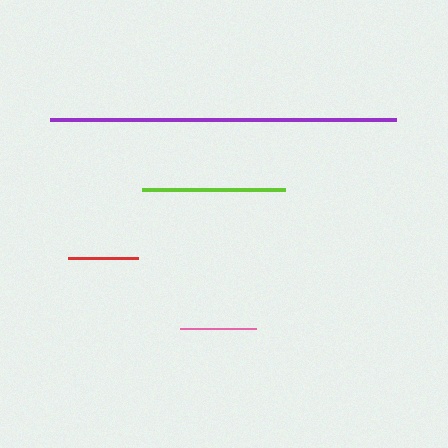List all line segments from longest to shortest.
From longest to shortest: purple, lime, pink, red.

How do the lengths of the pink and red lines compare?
The pink and red lines are approximately the same length.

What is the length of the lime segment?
The lime segment is approximately 142 pixels long.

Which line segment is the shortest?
The red line is the shortest at approximately 71 pixels.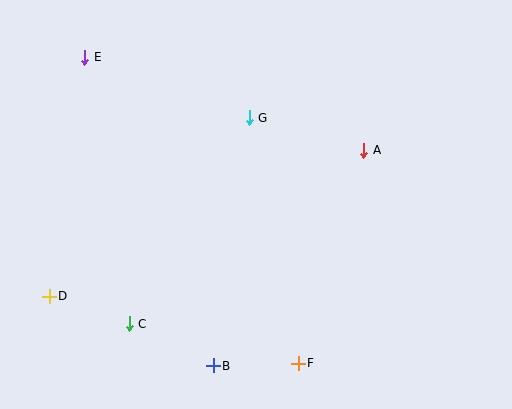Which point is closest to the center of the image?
Point G at (249, 118) is closest to the center.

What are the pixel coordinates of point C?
Point C is at (129, 324).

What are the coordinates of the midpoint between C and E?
The midpoint between C and E is at (107, 190).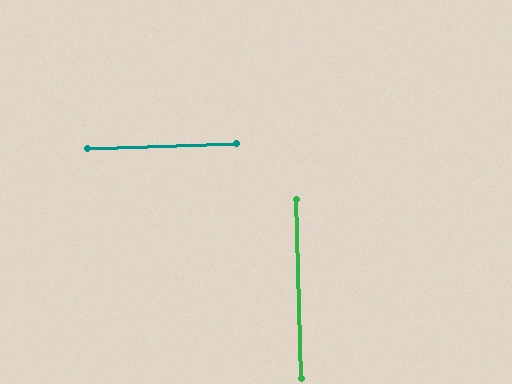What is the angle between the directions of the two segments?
Approximately 90 degrees.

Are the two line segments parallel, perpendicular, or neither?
Perpendicular — they meet at approximately 90°.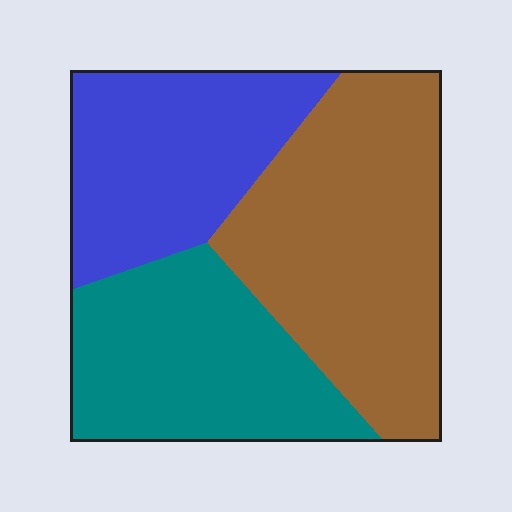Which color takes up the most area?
Brown, at roughly 40%.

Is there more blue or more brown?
Brown.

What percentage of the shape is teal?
Teal covers around 30% of the shape.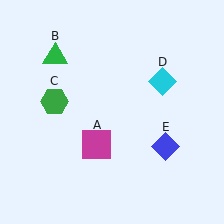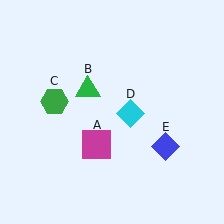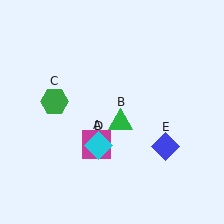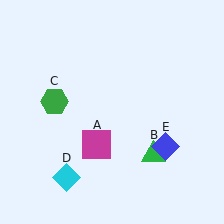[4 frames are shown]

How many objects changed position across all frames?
2 objects changed position: green triangle (object B), cyan diamond (object D).